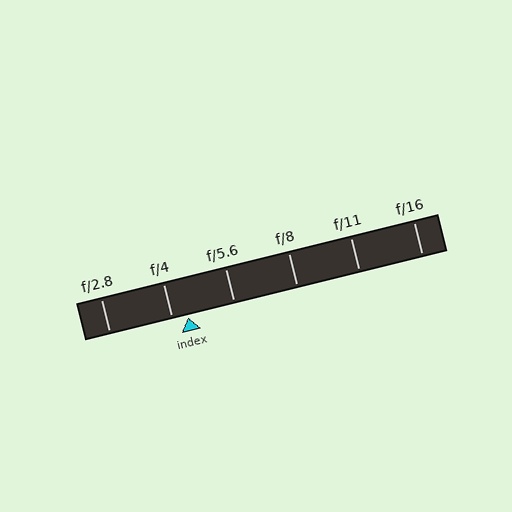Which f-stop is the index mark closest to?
The index mark is closest to f/4.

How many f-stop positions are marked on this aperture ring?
There are 6 f-stop positions marked.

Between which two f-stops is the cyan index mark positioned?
The index mark is between f/4 and f/5.6.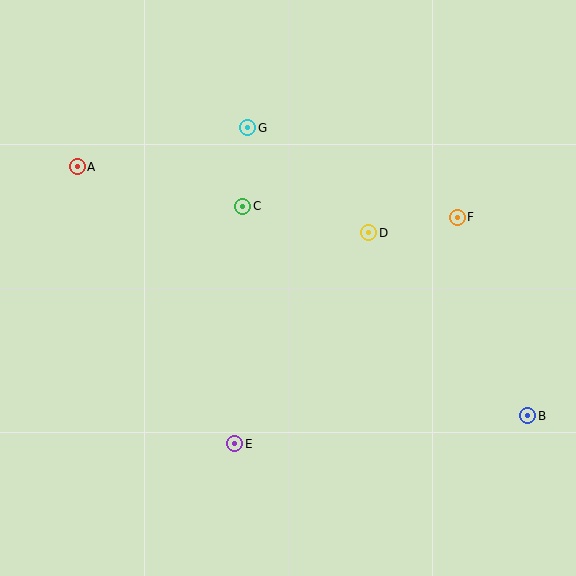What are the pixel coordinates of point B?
Point B is at (528, 416).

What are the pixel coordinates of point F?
Point F is at (457, 217).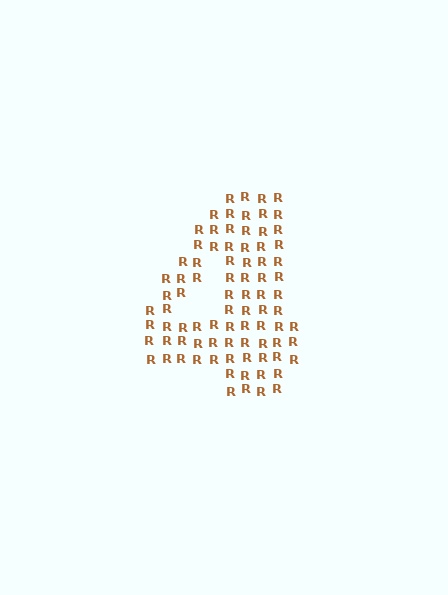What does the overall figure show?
The overall figure shows the digit 4.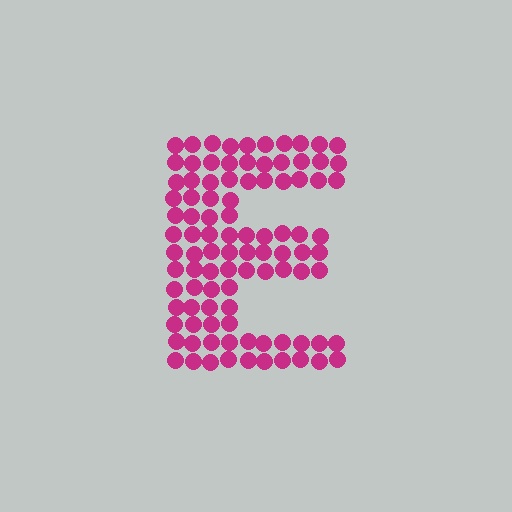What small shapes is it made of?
It is made of small circles.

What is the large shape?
The large shape is the letter E.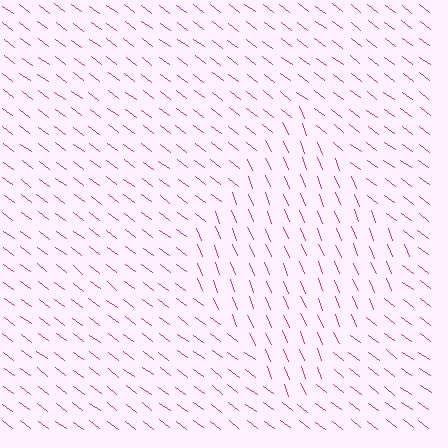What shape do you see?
I see a diamond.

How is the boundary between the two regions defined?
The boundary is defined purely by a change in line orientation (approximately 30 degrees difference). All lines are the same color and thickness.